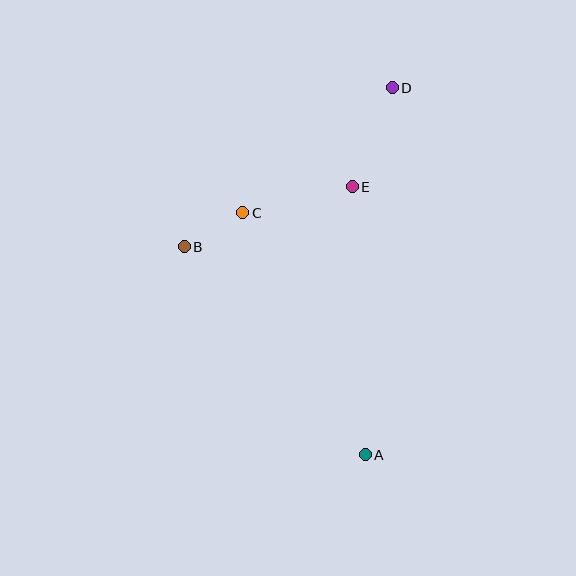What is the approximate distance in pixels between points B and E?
The distance between B and E is approximately 178 pixels.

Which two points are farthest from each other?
Points A and D are farthest from each other.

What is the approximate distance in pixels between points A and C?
The distance between A and C is approximately 271 pixels.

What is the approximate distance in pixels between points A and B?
The distance between A and B is approximately 276 pixels.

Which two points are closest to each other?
Points B and C are closest to each other.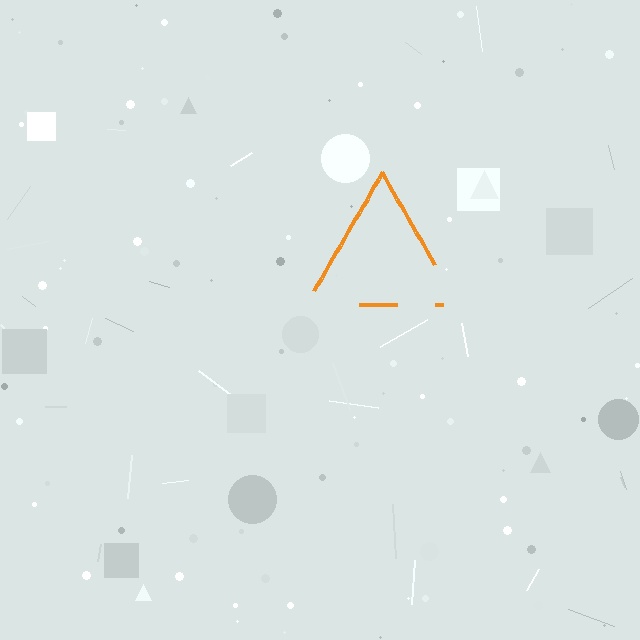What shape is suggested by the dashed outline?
The dashed outline suggests a triangle.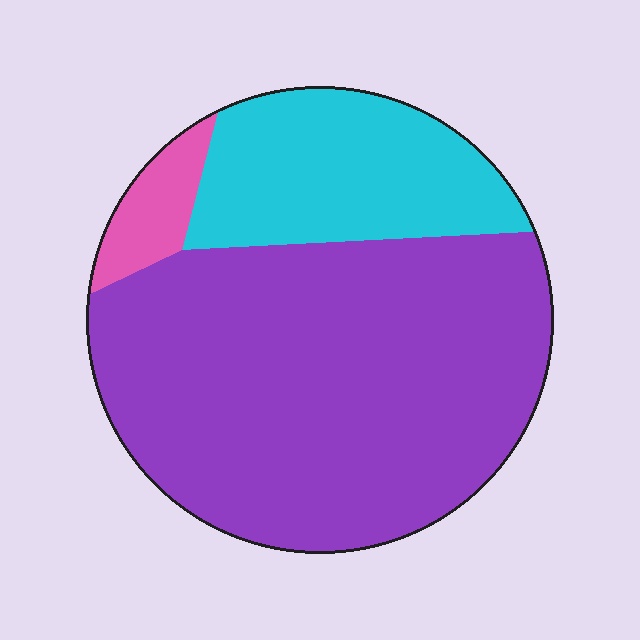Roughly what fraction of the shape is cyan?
Cyan takes up about one quarter (1/4) of the shape.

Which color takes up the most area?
Purple, at roughly 70%.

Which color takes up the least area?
Pink, at roughly 5%.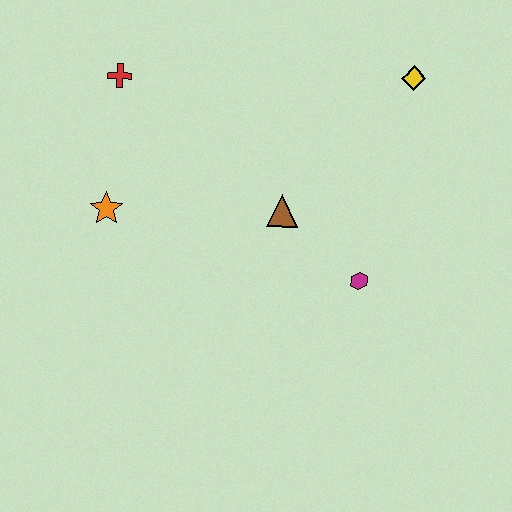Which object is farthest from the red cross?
The magenta hexagon is farthest from the red cross.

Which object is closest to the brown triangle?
The magenta hexagon is closest to the brown triangle.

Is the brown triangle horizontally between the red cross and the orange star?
No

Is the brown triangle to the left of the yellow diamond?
Yes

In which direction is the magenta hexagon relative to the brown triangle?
The magenta hexagon is to the right of the brown triangle.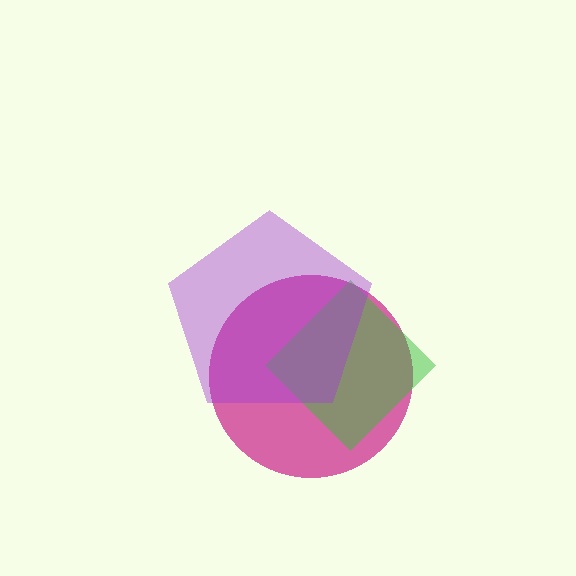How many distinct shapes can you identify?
There are 3 distinct shapes: a magenta circle, a green diamond, a purple pentagon.